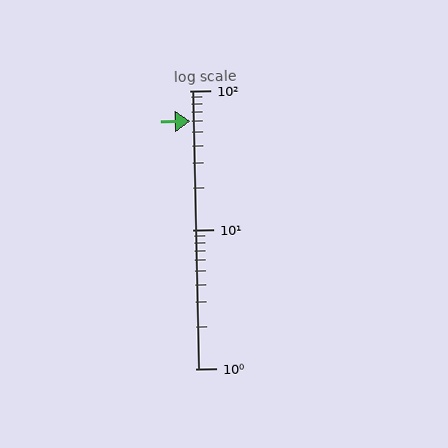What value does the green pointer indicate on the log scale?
The pointer indicates approximately 60.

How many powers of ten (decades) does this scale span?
The scale spans 2 decades, from 1 to 100.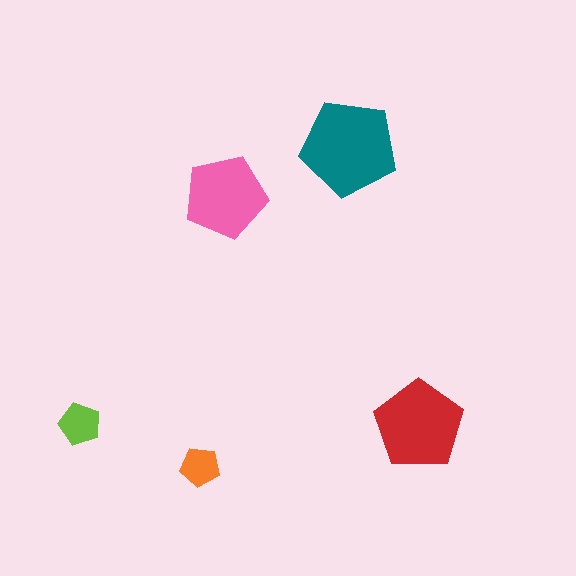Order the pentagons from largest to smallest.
the teal one, the red one, the pink one, the lime one, the orange one.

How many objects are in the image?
There are 5 objects in the image.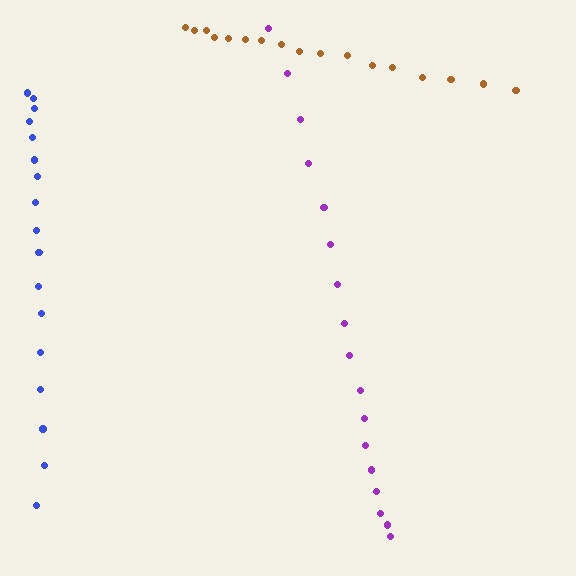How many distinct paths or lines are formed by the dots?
There are 3 distinct paths.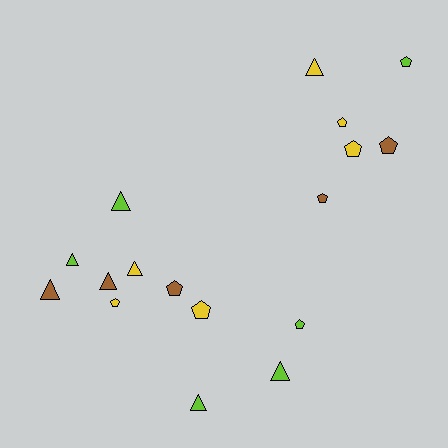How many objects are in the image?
There are 17 objects.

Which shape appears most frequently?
Pentagon, with 9 objects.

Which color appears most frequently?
Lime, with 6 objects.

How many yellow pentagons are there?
There are 4 yellow pentagons.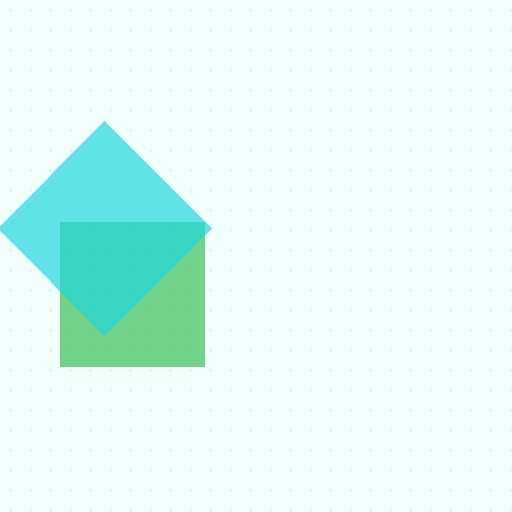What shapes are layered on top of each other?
The layered shapes are: a green square, a cyan diamond.